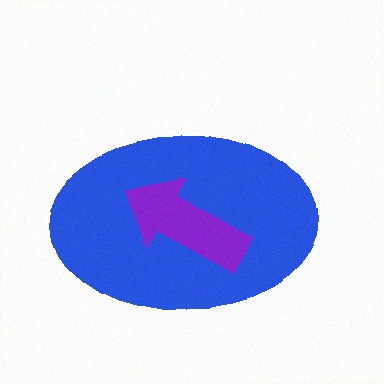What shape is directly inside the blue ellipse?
The purple arrow.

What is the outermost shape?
The blue ellipse.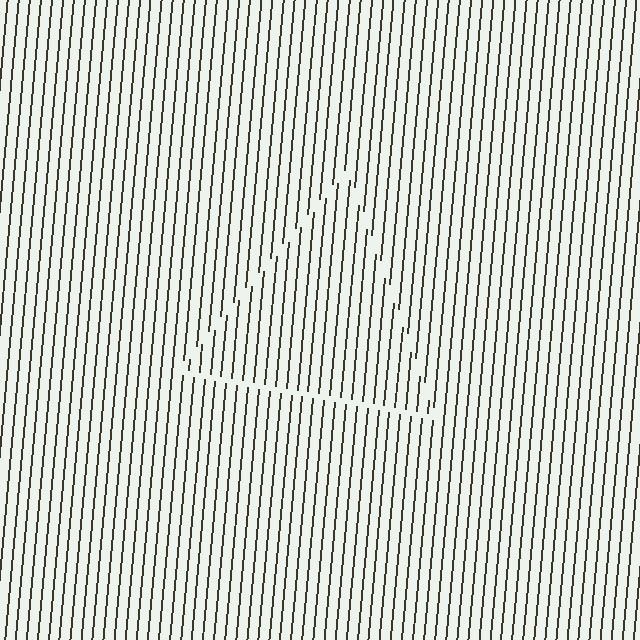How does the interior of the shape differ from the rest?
The interior of the shape contains the same grating, shifted by half a period — the contour is defined by the phase discontinuity where line-ends from the inner and outer gratings abut.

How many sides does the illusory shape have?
3 sides — the line-ends trace a triangle.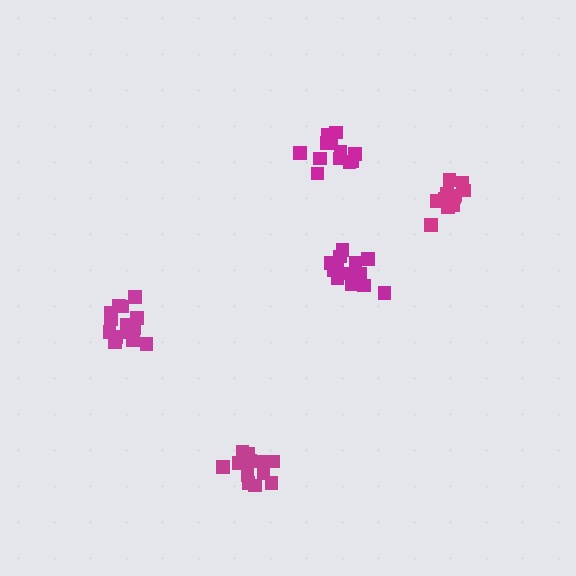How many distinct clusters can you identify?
There are 5 distinct clusters.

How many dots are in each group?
Group 1: 14 dots, Group 2: 14 dots, Group 3: 15 dots, Group 4: 12 dots, Group 5: 12 dots (67 total).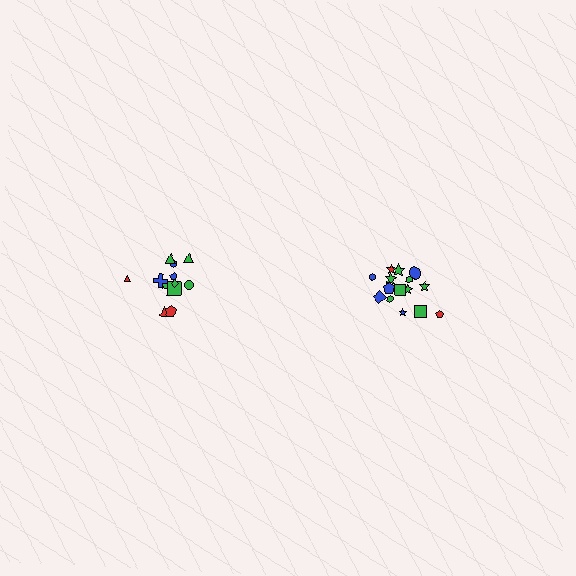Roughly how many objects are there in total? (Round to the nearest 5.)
Roughly 25 objects in total.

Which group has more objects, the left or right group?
The right group.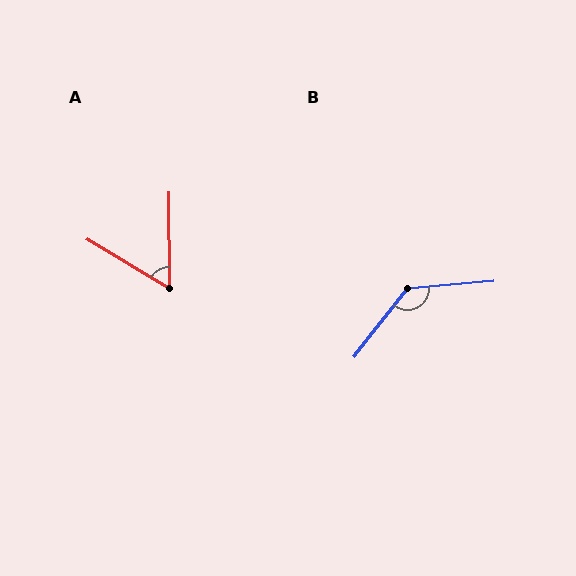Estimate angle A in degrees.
Approximately 58 degrees.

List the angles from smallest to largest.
A (58°), B (133°).